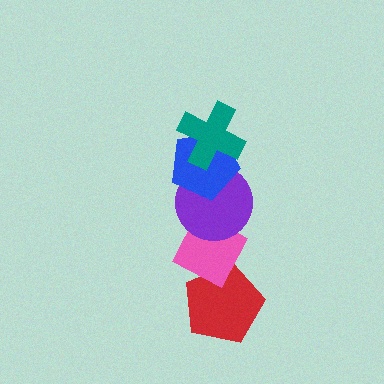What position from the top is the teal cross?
The teal cross is 1st from the top.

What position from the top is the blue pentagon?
The blue pentagon is 2nd from the top.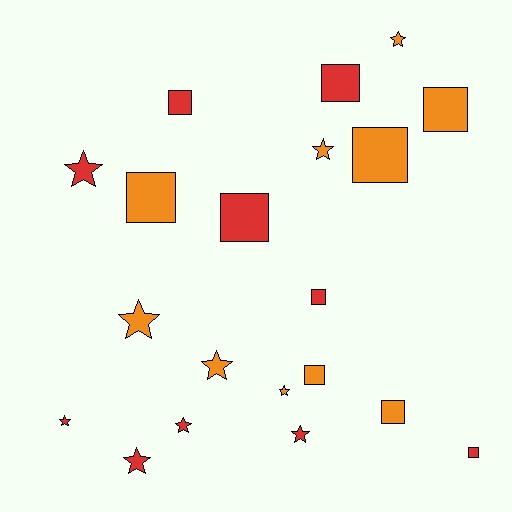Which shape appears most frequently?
Square, with 10 objects.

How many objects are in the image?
There are 20 objects.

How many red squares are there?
There are 5 red squares.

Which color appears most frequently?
Orange, with 10 objects.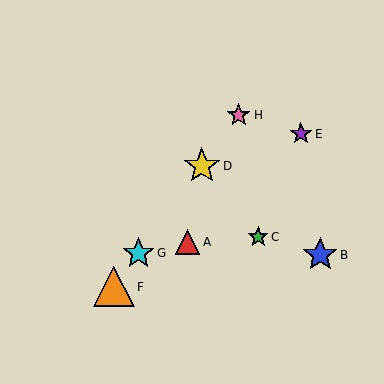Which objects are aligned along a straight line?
Objects D, F, G, H are aligned along a straight line.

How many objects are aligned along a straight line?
4 objects (D, F, G, H) are aligned along a straight line.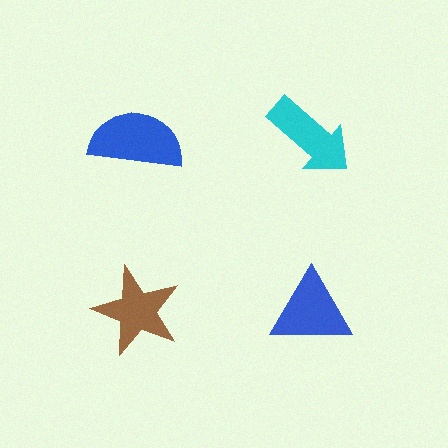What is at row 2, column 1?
A brown star.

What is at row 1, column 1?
A blue semicircle.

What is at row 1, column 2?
A cyan arrow.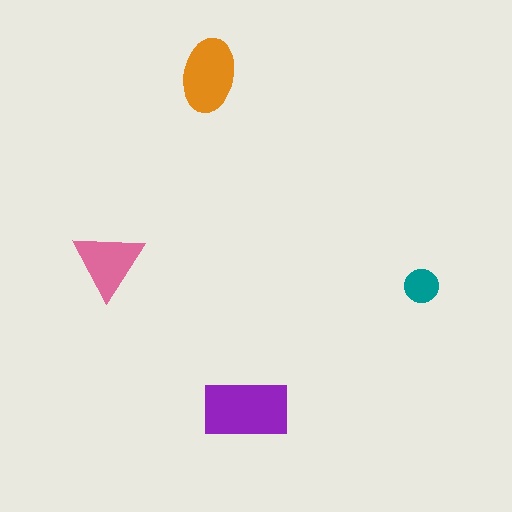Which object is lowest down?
The purple rectangle is bottommost.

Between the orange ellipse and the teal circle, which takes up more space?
The orange ellipse.